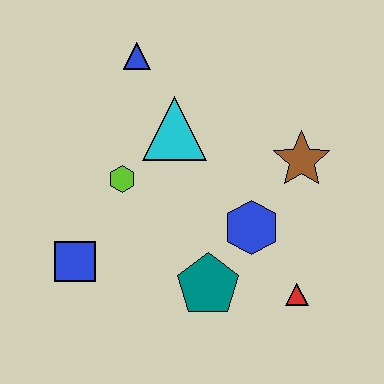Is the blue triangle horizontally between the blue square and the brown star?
Yes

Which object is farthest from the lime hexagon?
The red triangle is farthest from the lime hexagon.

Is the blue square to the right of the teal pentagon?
No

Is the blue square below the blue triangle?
Yes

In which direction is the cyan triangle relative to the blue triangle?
The cyan triangle is below the blue triangle.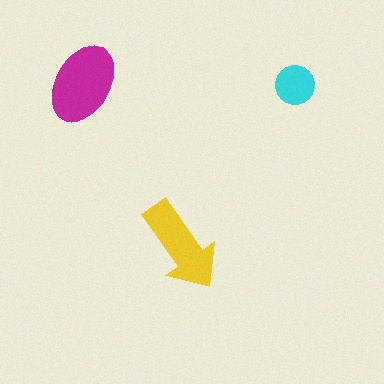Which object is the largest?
The magenta ellipse.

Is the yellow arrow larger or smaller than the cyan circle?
Larger.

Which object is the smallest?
The cyan circle.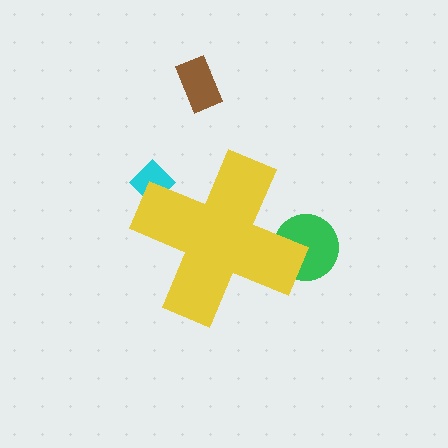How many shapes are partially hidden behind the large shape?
2 shapes are partially hidden.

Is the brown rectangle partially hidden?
No, the brown rectangle is fully visible.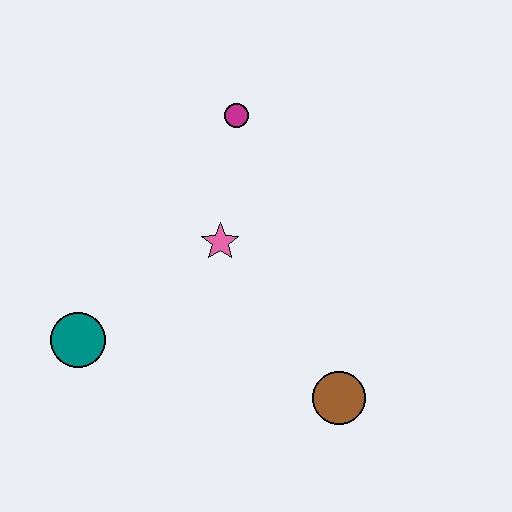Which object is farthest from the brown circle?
The magenta circle is farthest from the brown circle.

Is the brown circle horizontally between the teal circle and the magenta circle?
No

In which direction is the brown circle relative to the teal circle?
The brown circle is to the right of the teal circle.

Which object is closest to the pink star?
The magenta circle is closest to the pink star.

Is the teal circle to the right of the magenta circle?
No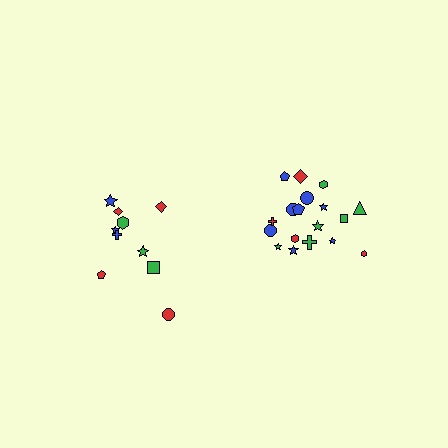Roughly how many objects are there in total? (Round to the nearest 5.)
Roughly 30 objects in total.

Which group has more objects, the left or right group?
The right group.